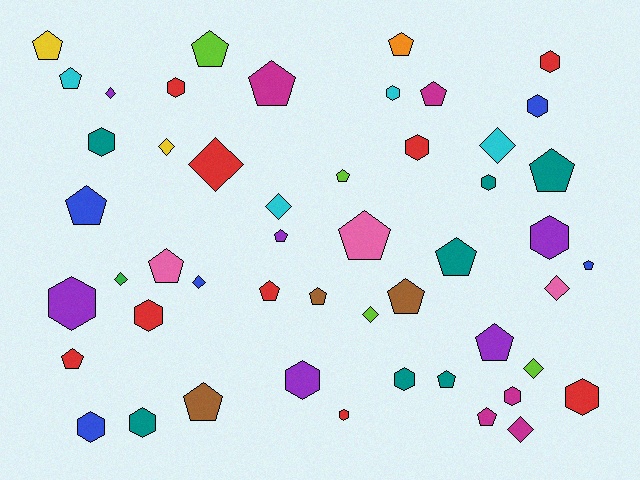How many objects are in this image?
There are 50 objects.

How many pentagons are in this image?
There are 22 pentagons.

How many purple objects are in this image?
There are 6 purple objects.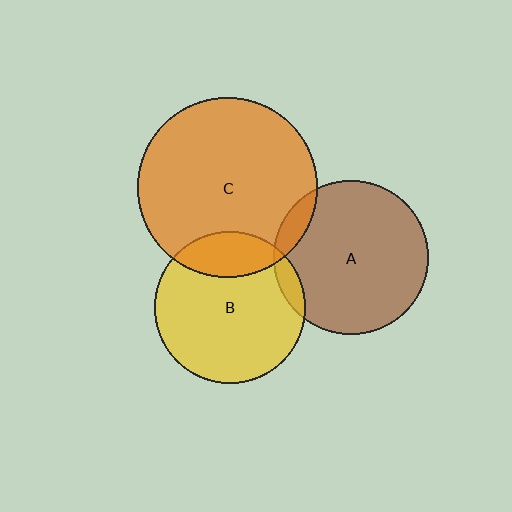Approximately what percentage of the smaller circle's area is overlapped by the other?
Approximately 20%.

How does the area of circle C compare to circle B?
Approximately 1.4 times.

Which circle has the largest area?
Circle C (orange).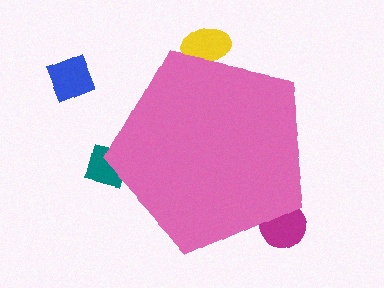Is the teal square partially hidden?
Yes, the teal square is partially hidden behind the pink pentagon.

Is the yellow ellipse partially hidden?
Yes, the yellow ellipse is partially hidden behind the pink pentagon.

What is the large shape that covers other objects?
A pink pentagon.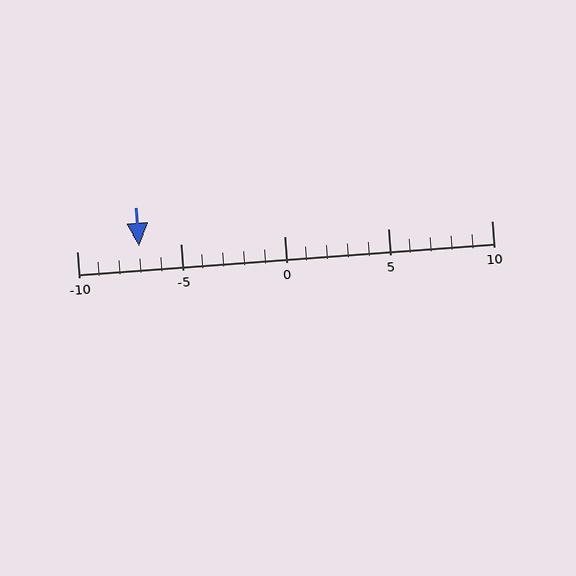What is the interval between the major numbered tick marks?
The major tick marks are spaced 5 units apart.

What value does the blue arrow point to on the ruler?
The blue arrow points to approximately -7.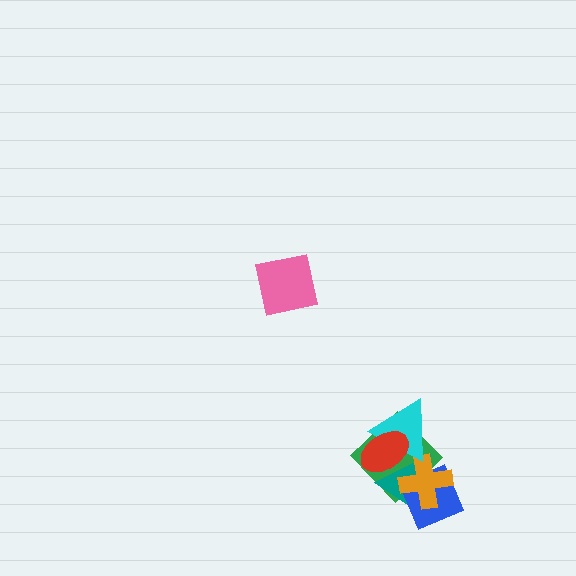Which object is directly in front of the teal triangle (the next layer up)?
The blue diamond is directly in front of the teal triangle.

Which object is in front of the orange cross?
The cyan triangle is in front of the orange cross.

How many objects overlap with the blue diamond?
3 objects overlap with the blue diamond.